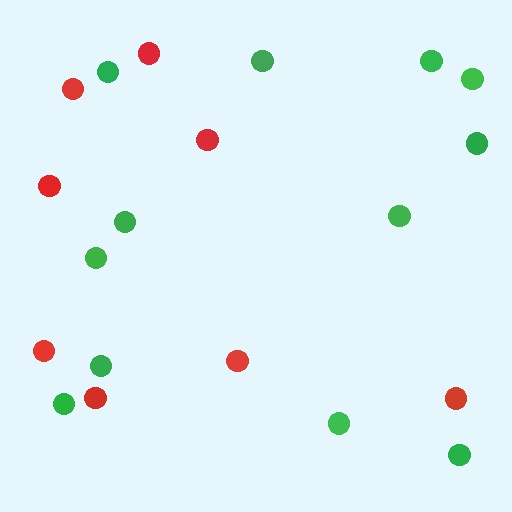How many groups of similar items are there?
There are 2 groups: one group of red circles (8) and one group of green circles (12).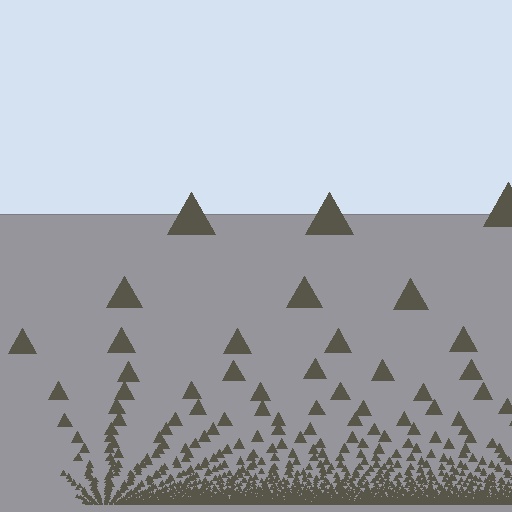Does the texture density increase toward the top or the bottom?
Density increases toward the bottom.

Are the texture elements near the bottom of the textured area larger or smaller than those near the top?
Smaller. The gradient is inverted — elements near the bottom are smaller and denser.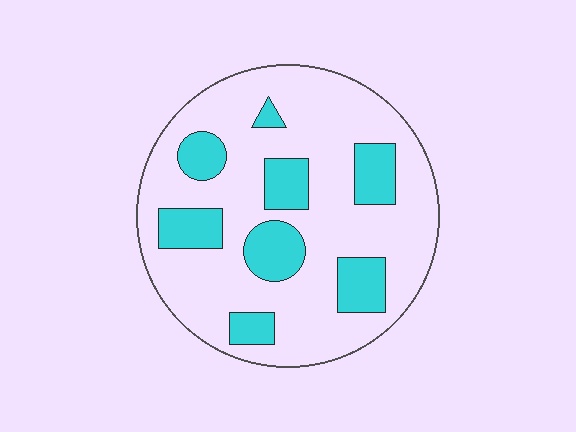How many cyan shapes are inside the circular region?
8.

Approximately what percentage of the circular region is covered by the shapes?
Approximately 25%.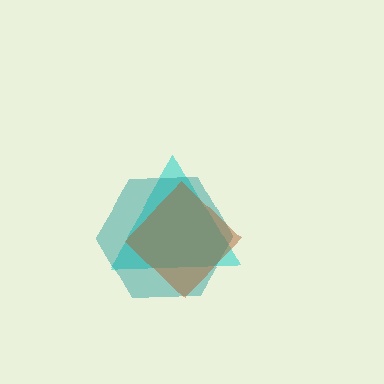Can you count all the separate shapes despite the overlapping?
Yes, there are 3 separate shapes.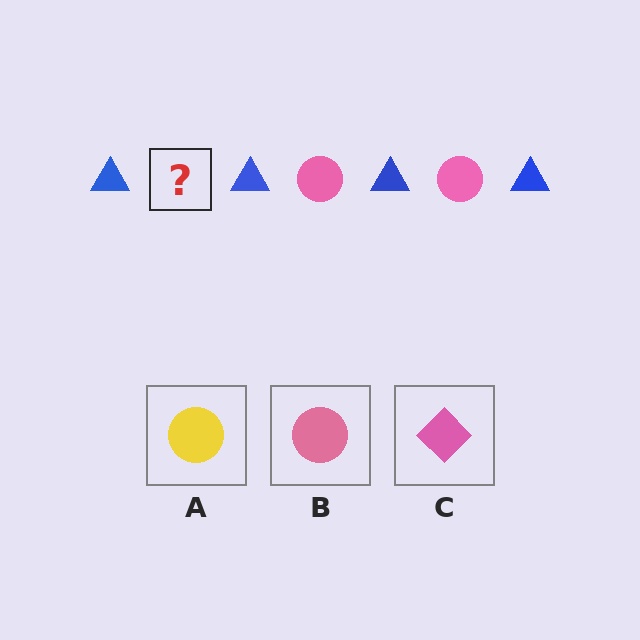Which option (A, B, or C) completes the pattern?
B.